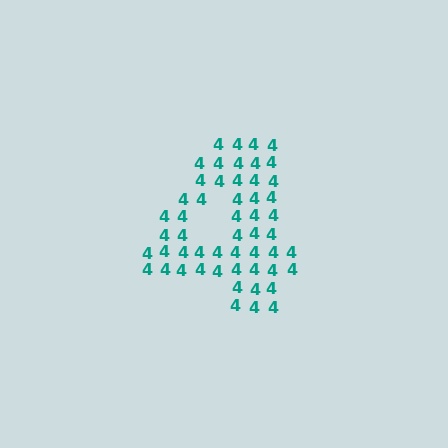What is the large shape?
The large shape is the digit 4.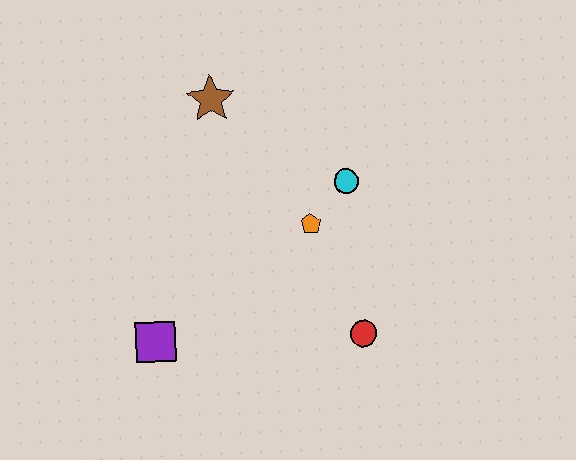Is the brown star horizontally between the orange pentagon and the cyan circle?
No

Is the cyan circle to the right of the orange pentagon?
Yes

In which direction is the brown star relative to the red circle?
The brown star is above the red circle.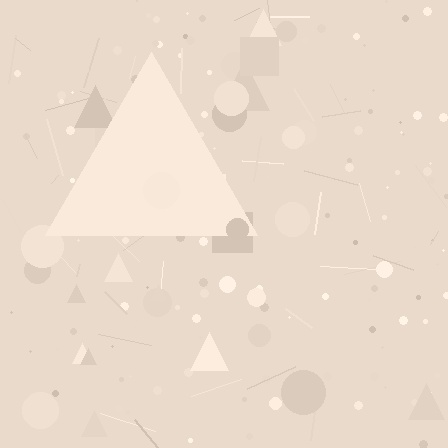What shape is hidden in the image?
A triangle is hidden in the image.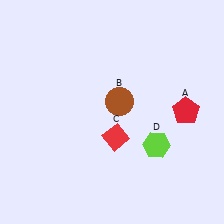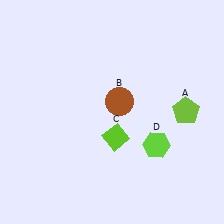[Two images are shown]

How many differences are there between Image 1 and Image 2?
There are 2 differences between the two images.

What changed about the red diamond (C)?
In Image 1, C is red. In Image 2, it changed to lime.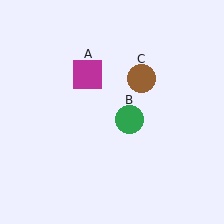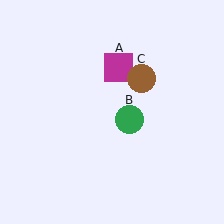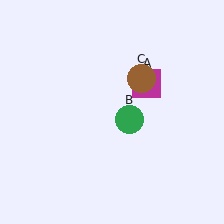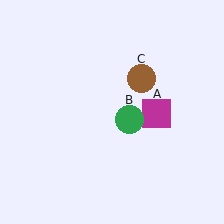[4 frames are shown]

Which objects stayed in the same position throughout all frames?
Green circle (object B) and brown circle (object C) remained stationary.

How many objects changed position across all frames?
1 object changed position: magenta square (object A).